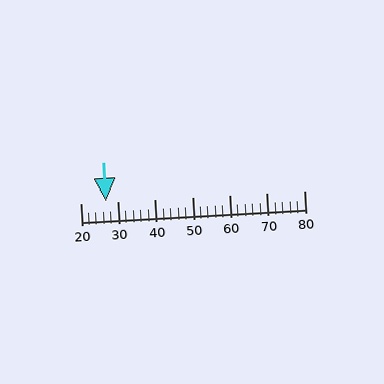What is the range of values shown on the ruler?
The ruler shows values from 20 to 80.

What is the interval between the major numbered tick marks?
The major tick marks are spaced 10 units apart.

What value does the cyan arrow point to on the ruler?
The cyan arrow points to approximately 27.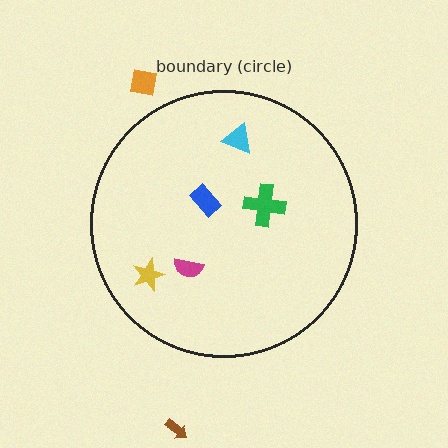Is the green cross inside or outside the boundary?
Inside.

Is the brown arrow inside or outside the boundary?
Outside.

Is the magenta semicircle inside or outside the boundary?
Inside.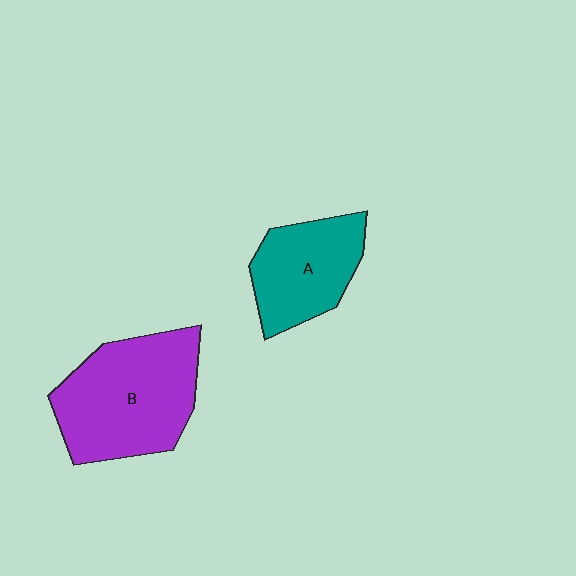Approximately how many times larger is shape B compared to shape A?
Approximately 1.5 times.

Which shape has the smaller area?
Shape A (teal).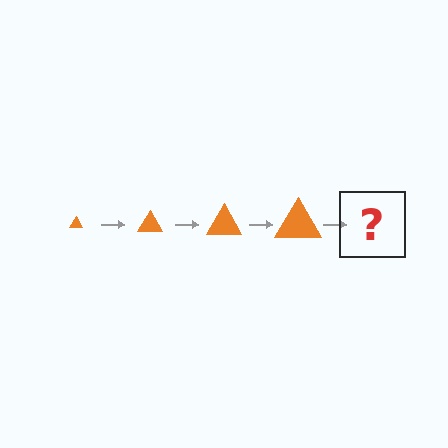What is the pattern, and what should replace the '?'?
The pattern is that the triangle gets progressively larger each step. The '?' should be an orange triangle, larger than the previous one.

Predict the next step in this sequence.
The next step is an orange triangle, larger than the previous one.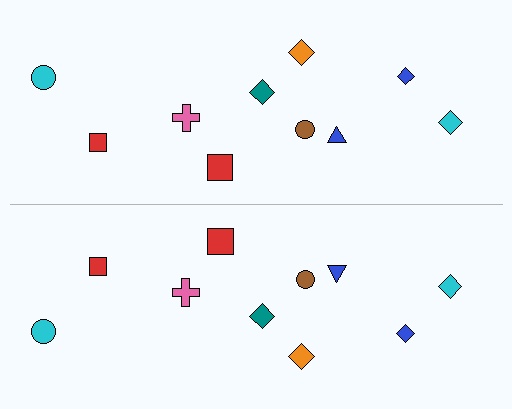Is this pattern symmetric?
Yes, this pattern has bilateral (reflection) symmetry.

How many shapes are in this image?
There are 20 shapes in this image.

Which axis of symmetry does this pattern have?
The pattern has a horizontal axis of symmetry running through the center of the image.